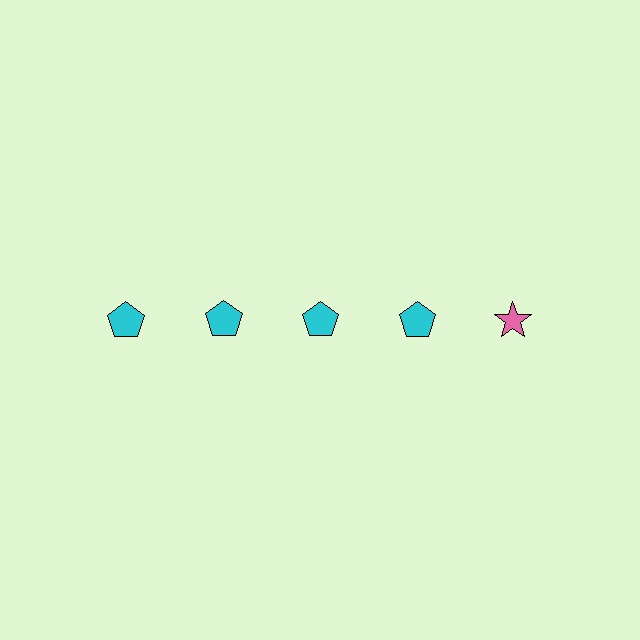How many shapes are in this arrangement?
There are 5 shapes arranged in a grid pattern.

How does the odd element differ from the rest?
It differs in both color (pink instead of cyan) and shape (star instead of pentagon).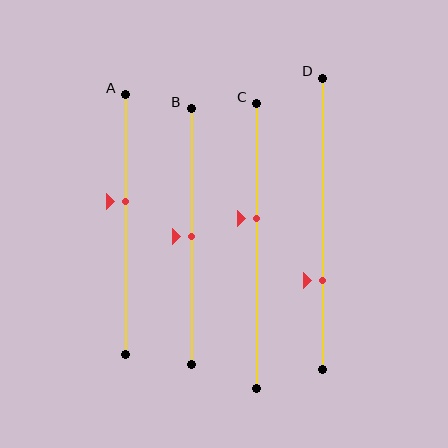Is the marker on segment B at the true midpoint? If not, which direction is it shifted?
Yes, the marker on segment B is at the true midpoint.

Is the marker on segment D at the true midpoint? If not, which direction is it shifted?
No, the marker on segment D is shifted downward by about 19% of the segment length.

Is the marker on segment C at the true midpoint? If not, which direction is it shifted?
No, the marker on segment C is shifted upward by about 9% of the segment length.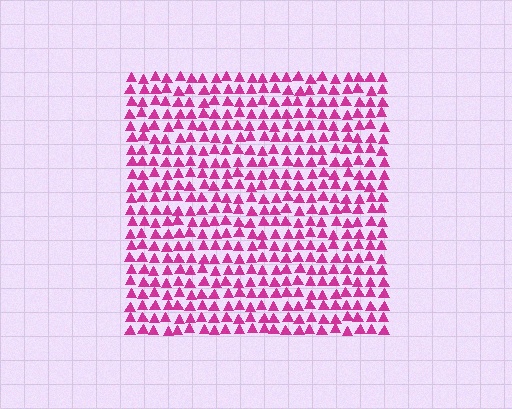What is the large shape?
The large shape is a square.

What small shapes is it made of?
It is made of small triangles.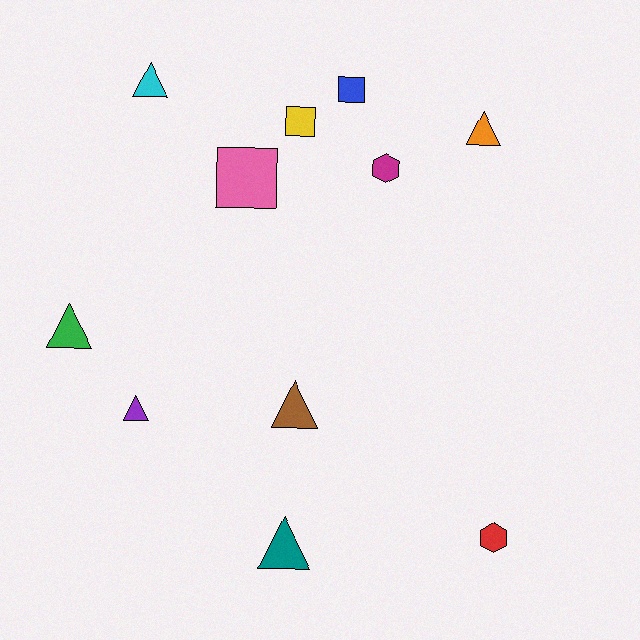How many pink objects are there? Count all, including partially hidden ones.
There is 1 pink object.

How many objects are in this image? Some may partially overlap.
There are 11 objects.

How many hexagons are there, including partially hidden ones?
There are 2 hexagons.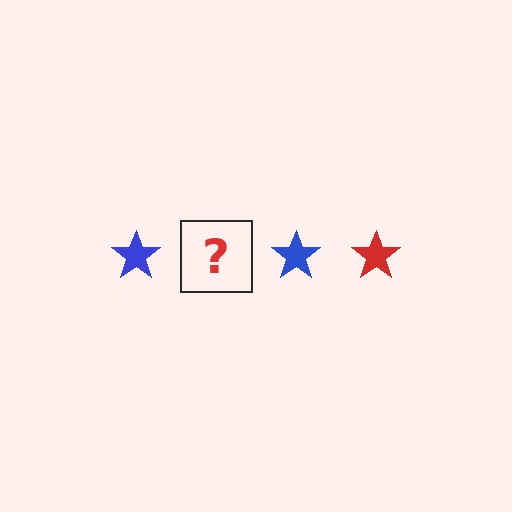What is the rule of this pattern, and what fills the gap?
The rule is that the pattern cycles through blue, red stars. The gap should be filled with a red star.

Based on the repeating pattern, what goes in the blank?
The blank should be a red star.